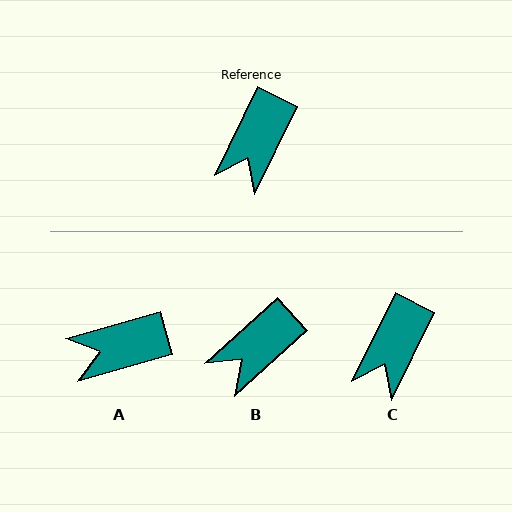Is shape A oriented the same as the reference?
No, it is off by about 48 degrees.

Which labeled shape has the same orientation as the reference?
C.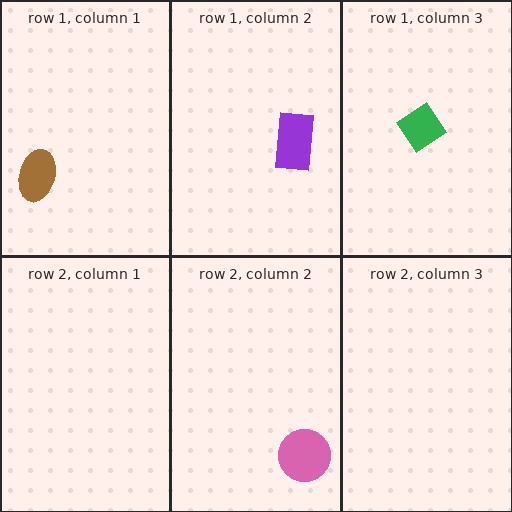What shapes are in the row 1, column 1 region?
The brown ellipse.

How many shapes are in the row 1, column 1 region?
1.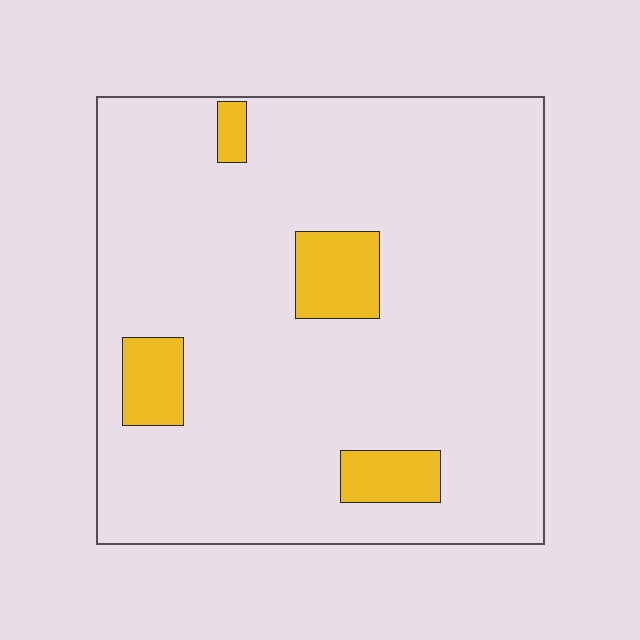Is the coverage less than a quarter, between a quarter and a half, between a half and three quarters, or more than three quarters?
Less than a quarter.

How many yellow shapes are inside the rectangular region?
4.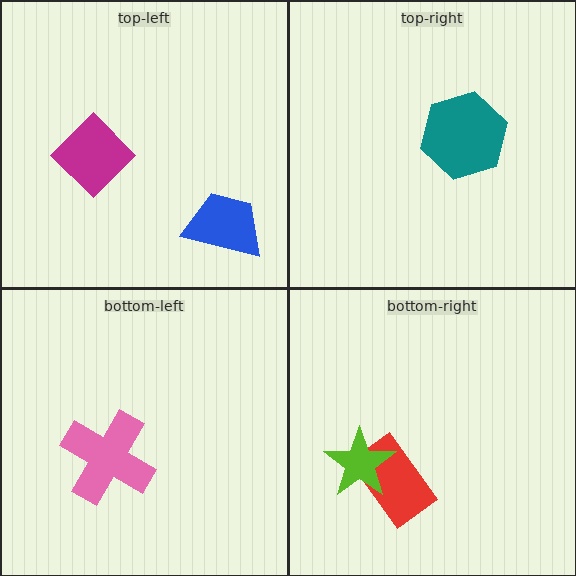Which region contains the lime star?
The bottom-right region.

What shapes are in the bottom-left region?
The pink cross.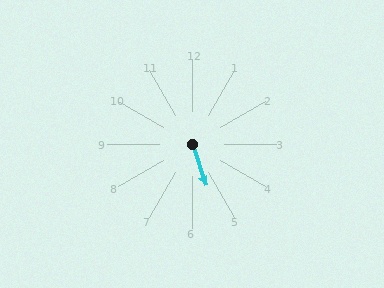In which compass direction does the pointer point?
South.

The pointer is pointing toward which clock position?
Roughly 5 o'clock.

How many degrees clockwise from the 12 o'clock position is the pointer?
Approximately 162 degrees.